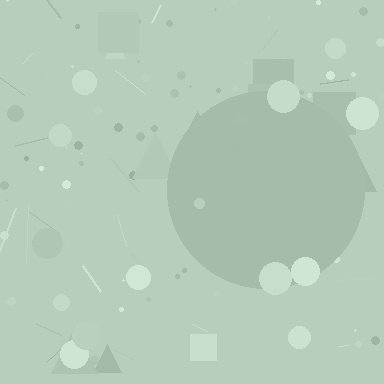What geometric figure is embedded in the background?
A circle is embedded in the background.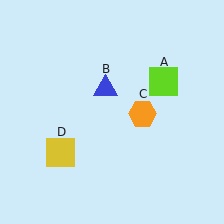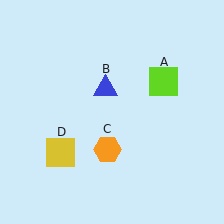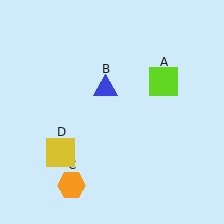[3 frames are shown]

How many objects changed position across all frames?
1 object changed position: orange hexagon (object C).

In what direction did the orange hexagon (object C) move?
The orange hexagon (object C) moved down and to the left.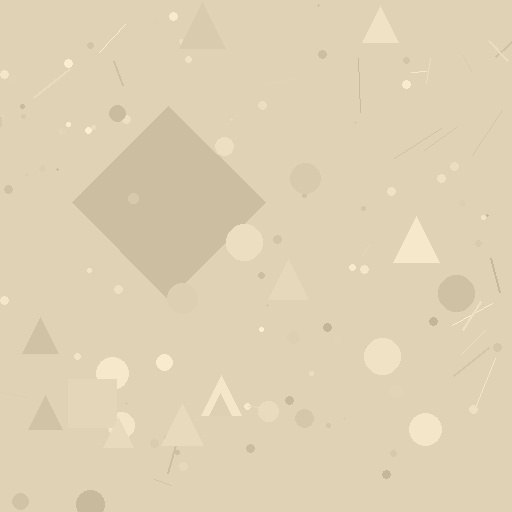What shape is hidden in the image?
A diamond is hidden in the image.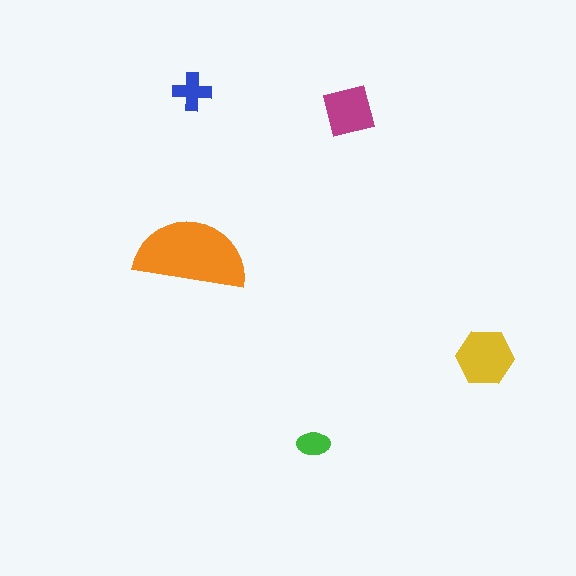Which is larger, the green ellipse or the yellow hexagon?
The yellow hexagon.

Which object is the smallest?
The green ellipse.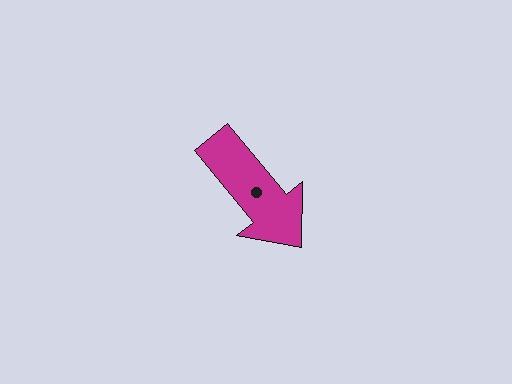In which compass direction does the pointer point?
Southeast.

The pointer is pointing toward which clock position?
Roughly 5 o'clock.